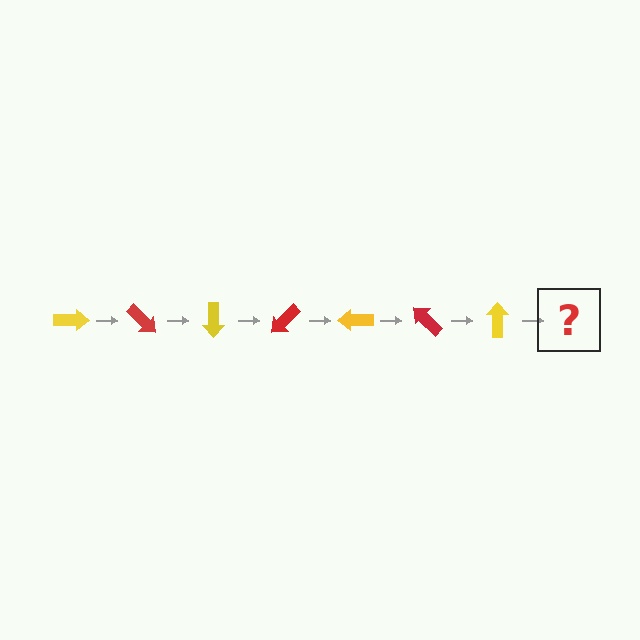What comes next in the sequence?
The next element should be a red arrow, rotated 315 degrees from the start.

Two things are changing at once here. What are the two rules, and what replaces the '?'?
The two rules are that it rotates 45 degrees each step and the color cycles through yellow and red. The '?' should be a red arrow, rotated 315 degrees from the start.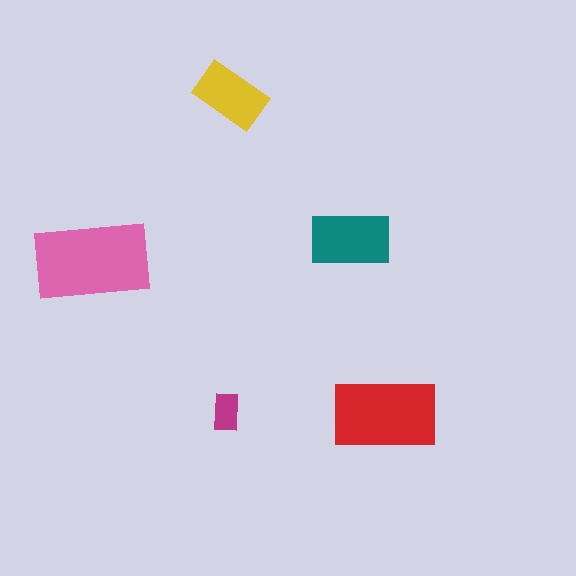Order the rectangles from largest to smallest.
the pink one, the red one, the teal one, the yellow one, the magenta one.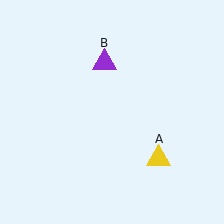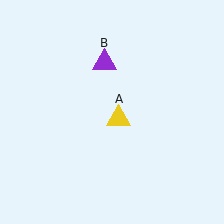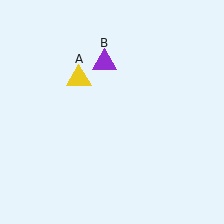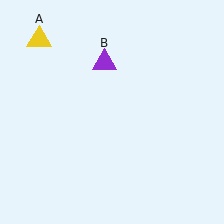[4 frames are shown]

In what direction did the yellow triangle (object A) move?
The yellow triangle (object A) moved up and to the left.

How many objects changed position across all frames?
1 object changed position: yellow triangle (object A).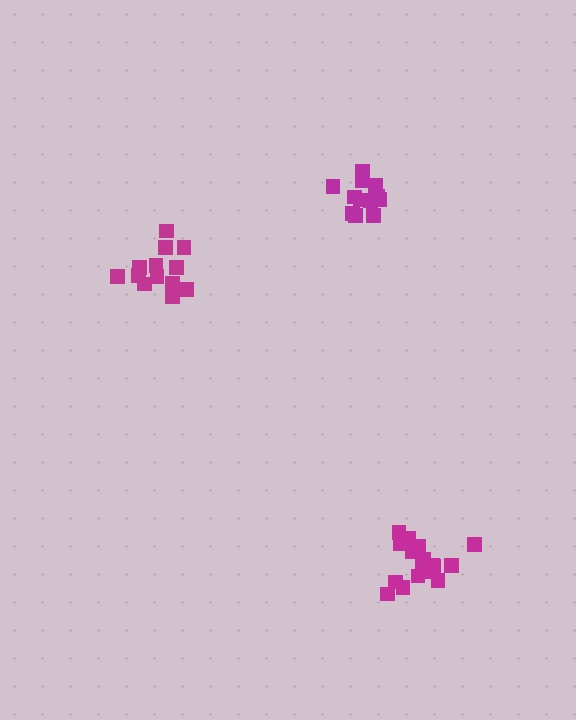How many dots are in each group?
Group 1: 18 dots, Group 2: 12 dots, Group 3: 13 dots (43 total).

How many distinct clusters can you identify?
There are 3 distinct clusters.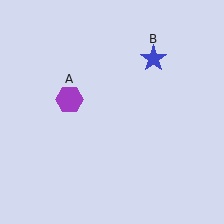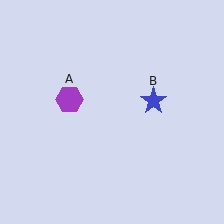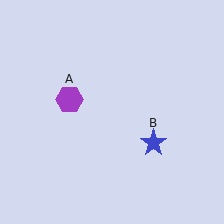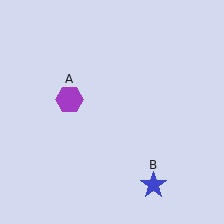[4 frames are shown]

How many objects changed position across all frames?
1 object changed position: blue star (object B).